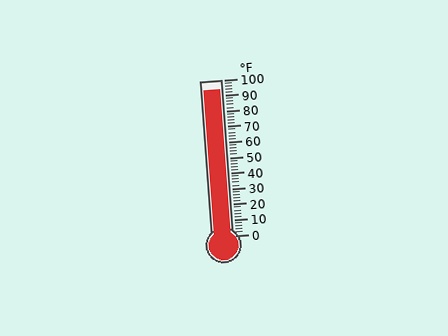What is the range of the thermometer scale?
The thermometer scale ranges from 0°F to 100°F.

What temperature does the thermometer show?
The thermometer shows approximately 94°F.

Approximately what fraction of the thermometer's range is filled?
The thermometer is filled to approximately 95% of its range.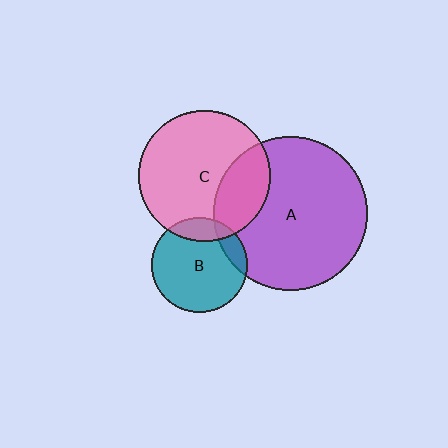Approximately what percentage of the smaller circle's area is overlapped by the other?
Approximately 25%.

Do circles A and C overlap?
Yes.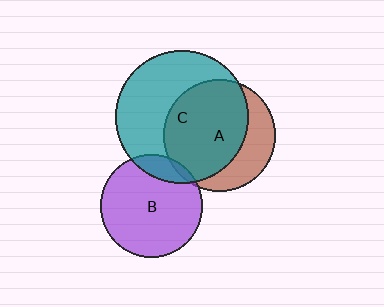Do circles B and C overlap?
Yes.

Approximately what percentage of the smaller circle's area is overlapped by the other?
Approximately 15%.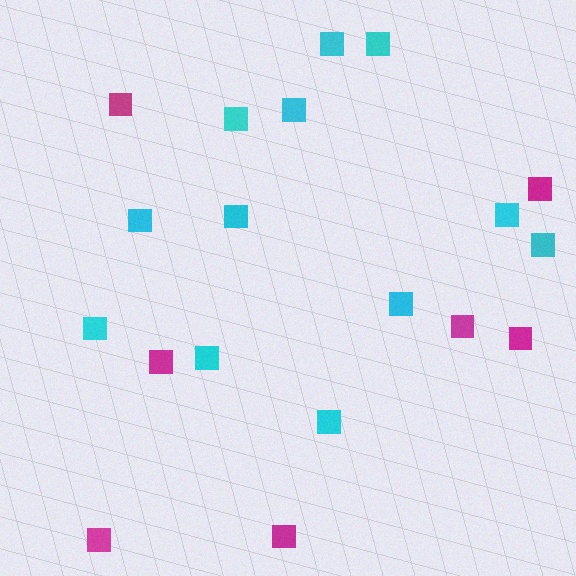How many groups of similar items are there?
There are 2 groups: one group of cyan squares (12) and one group of magenta squares (7).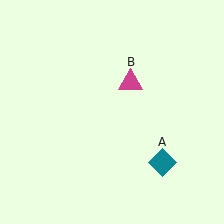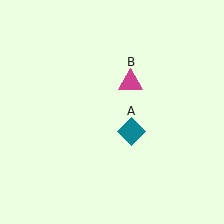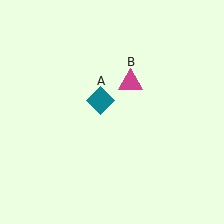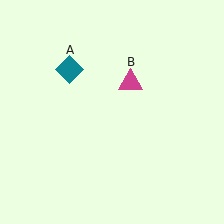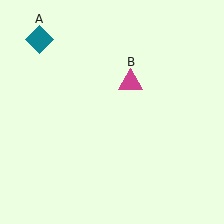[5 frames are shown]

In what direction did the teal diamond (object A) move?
The teal diamond (object A) moved up and to the left.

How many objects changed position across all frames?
1 object changed position: teal diamond (object A).